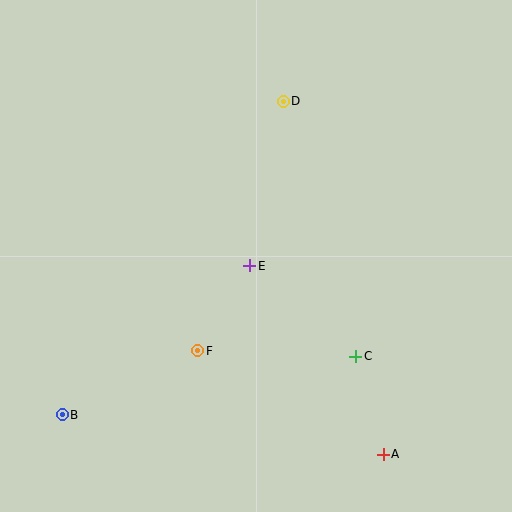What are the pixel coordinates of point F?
Point F is at (198, 351).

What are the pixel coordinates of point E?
Point E is at (250, 266).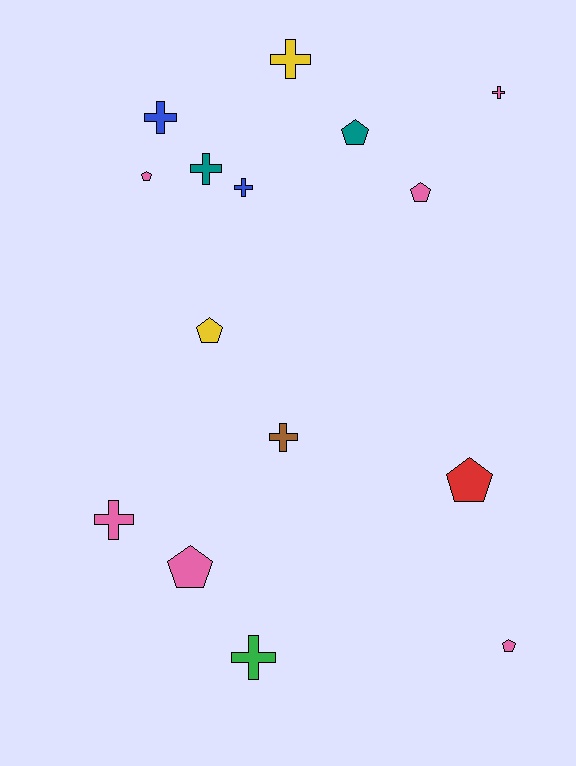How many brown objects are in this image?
There is 1 brown object.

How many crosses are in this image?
There are 8 crosses.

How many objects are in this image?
There are 15 objects.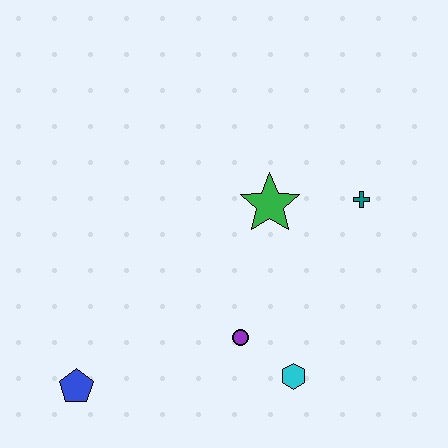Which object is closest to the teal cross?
The green star is closest to the teal cross.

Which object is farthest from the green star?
The blue pentagon is farthest from the green star.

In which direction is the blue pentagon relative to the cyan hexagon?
The blue pentagon is to the left of the cyan hexagon.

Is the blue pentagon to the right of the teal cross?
No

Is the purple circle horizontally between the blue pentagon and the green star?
Yes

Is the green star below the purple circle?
No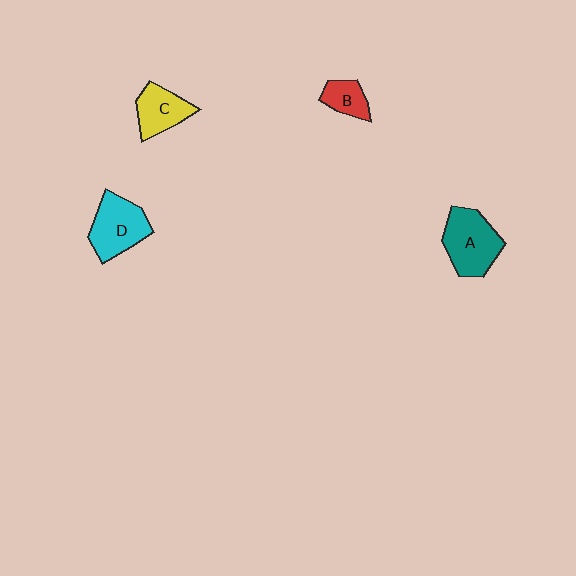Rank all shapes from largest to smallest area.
From largest to smallest: A (teal), D (cyan), C (yellow), B (red).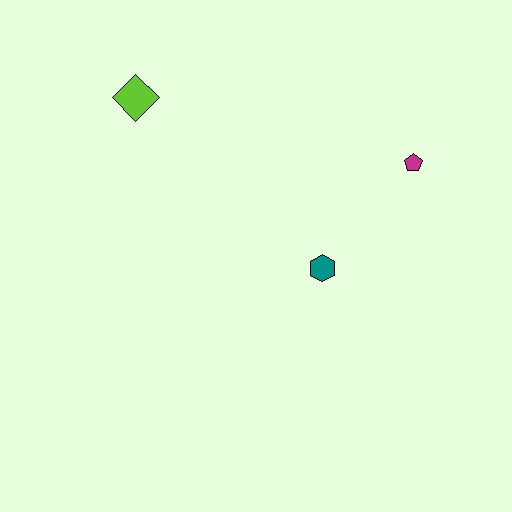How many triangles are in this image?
There are no triangles.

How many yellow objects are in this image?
There are no yellow objects.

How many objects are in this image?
There are 3 objects.